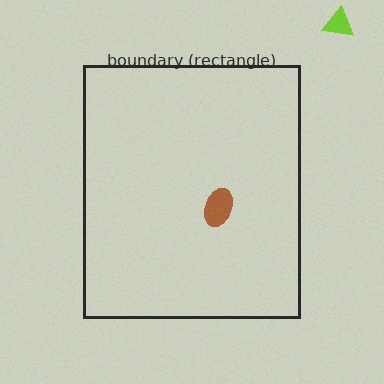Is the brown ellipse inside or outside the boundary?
Inside.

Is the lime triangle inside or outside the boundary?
Outside.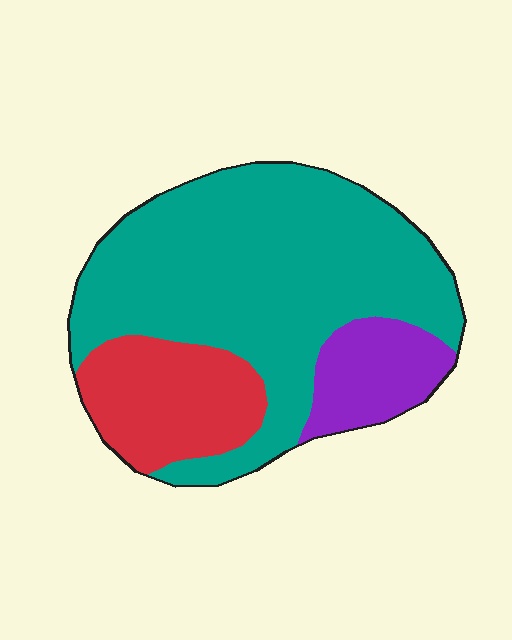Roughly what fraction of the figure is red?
Red covers 20% of the figure.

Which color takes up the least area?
Purple, at roughly 15%.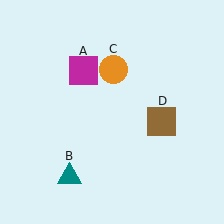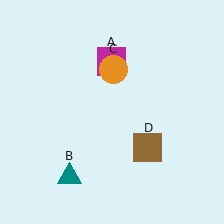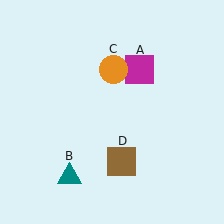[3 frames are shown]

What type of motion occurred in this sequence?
The magenta square (object A), brown square (object D) rotated clockwise around the center of the scene.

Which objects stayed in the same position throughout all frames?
Teal triangle (object B) and orange circle (object C) remained stationary.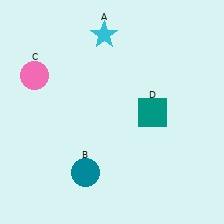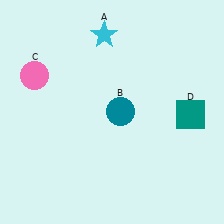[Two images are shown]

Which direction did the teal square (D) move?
The teal square (D) moved right.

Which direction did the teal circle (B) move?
The teal circle (B) moved up.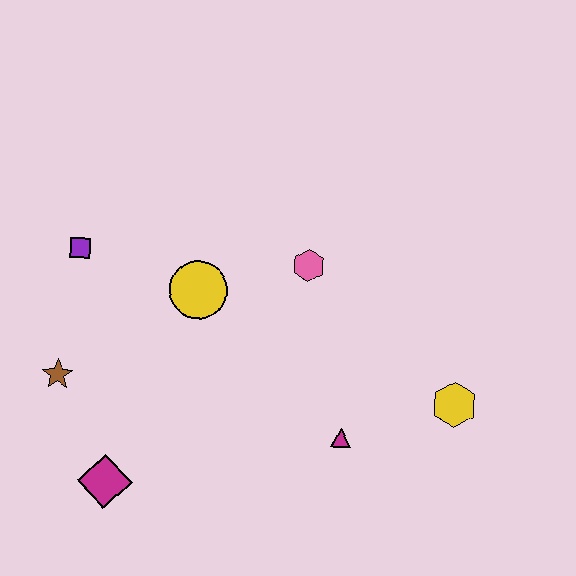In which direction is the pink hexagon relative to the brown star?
The pink hexagon is to the right of the brown star.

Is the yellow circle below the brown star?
No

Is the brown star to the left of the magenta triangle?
Yes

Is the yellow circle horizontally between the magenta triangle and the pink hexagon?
No